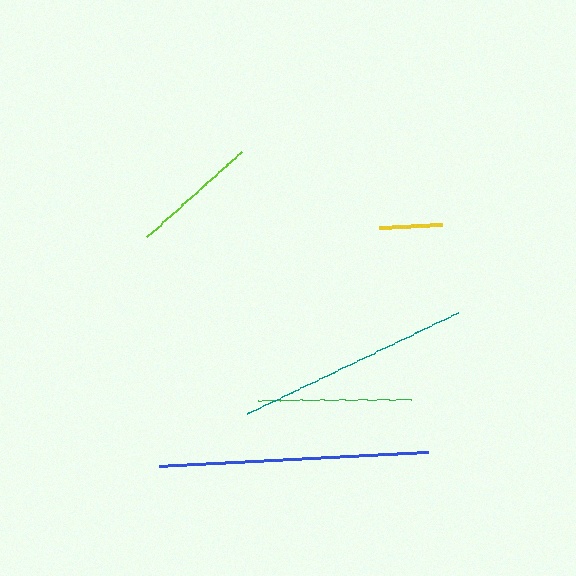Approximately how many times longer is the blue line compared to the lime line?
The blue line is approximately 2.1 times the length of the lime line.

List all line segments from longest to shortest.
From longest to shortest: blue, teal, green, lime, yellow.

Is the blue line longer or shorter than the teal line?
The blue line is longer than the teal line.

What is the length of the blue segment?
The blue segment is approximately 268 pixels long.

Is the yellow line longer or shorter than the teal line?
The teal line is longer than the yellow line.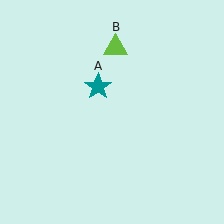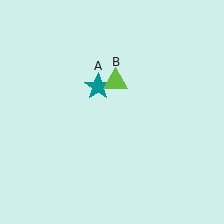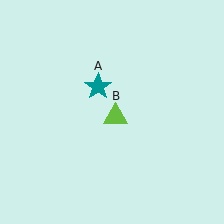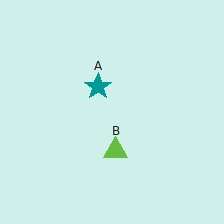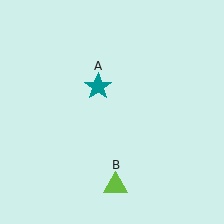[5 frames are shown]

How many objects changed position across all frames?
1 object changed position: lime triangle (object B).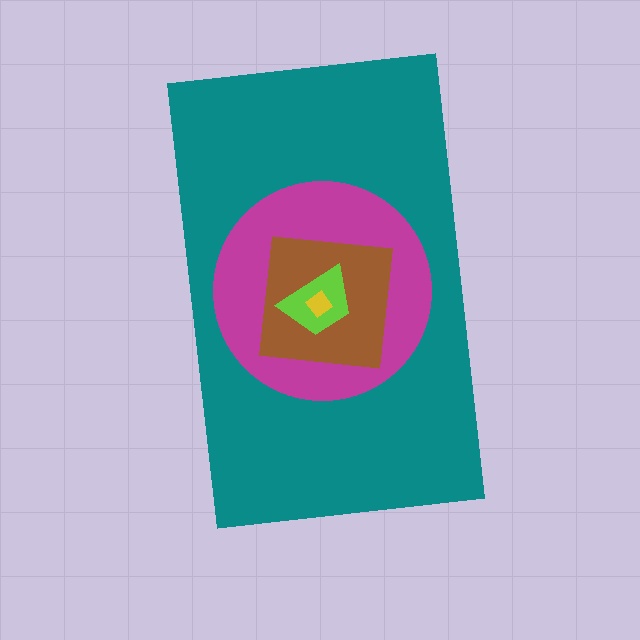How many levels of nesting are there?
5.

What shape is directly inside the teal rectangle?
The magenta circle.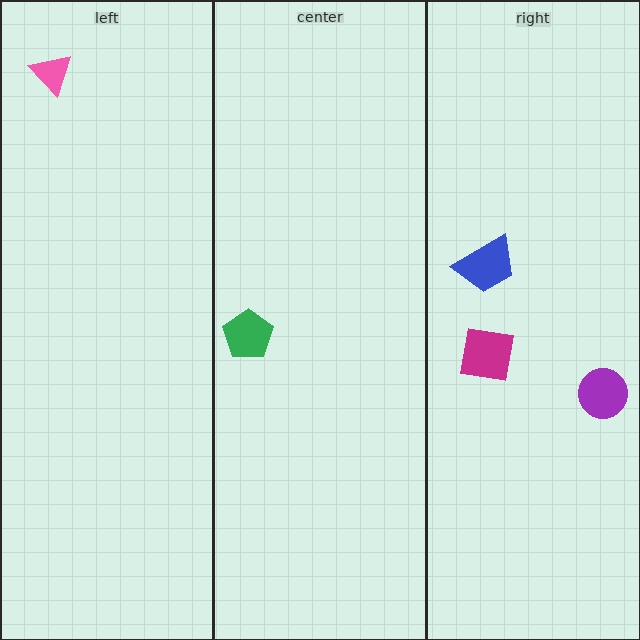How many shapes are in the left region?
1.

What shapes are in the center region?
The green pentagon.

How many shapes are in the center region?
1.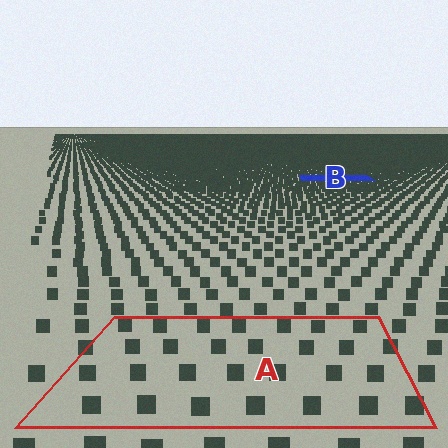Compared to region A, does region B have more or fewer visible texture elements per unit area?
Region B has more texture elements per unit area — they are packed more densely because it is farther away.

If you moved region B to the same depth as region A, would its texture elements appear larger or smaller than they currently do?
They would appear larger. At a closer depth, the same texture elements are projected at a bigger on-screen size.